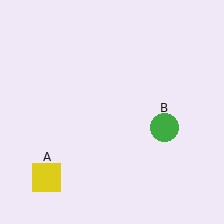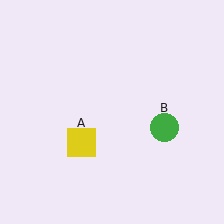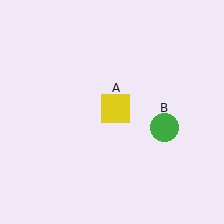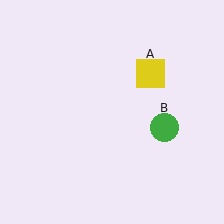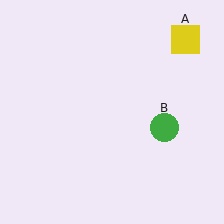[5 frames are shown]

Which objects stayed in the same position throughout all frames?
Green circle (object B) remained stationary.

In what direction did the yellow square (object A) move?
The yellow square (object A) moved up and to the right.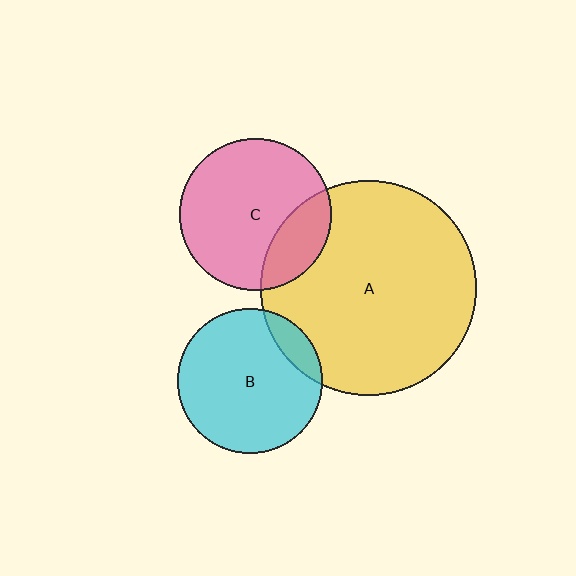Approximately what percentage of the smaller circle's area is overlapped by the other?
Approximately 25%.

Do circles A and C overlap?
Yes.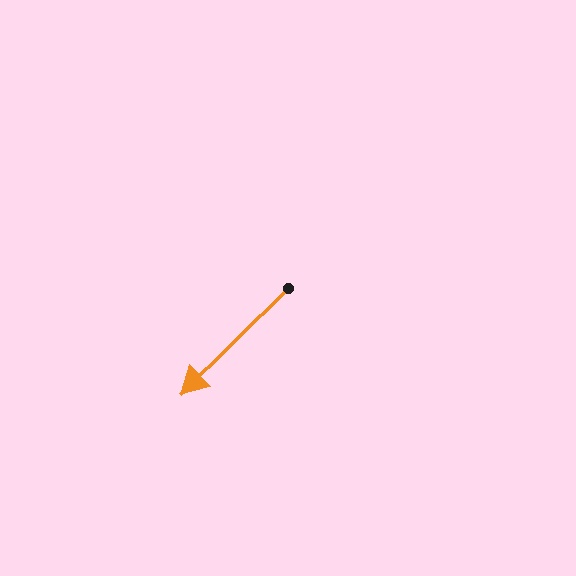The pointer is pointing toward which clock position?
Roughly 8 o'clock.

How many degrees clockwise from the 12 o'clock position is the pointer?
Approximately 225 degrees.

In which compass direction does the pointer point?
Southwest.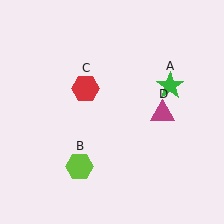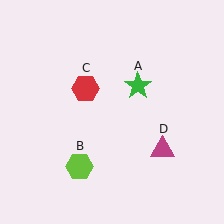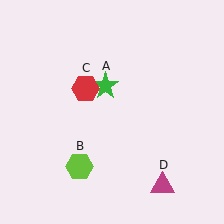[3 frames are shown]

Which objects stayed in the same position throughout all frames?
Lime hexagon (object B) and red hexagon (object C) remained stationary.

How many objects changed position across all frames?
2 objects changed position: green star (object A), magenta triangle (object D).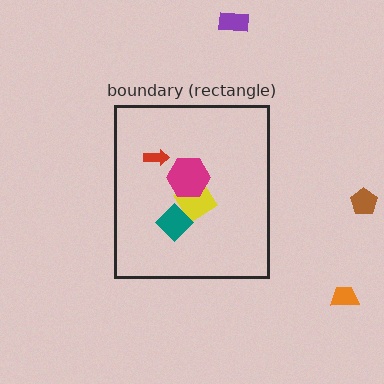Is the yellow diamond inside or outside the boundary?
Inside.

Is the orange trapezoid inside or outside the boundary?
Outside.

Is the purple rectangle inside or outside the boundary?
Outside.